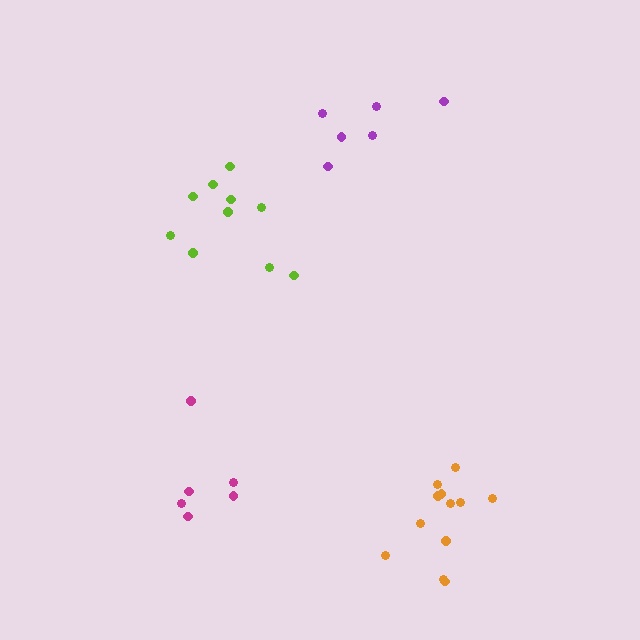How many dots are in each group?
Group 1: 6 dots, Group 2: 6 dots, Group 3: 10 dots, Group 4: 12 dots (34 total).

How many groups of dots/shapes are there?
There are 4 groups.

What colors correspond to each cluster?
The clusters are colored: magenta, purple, lime, orange.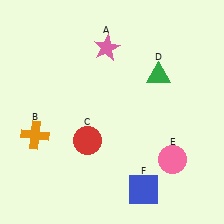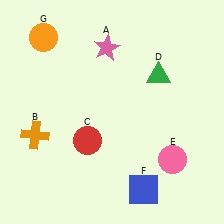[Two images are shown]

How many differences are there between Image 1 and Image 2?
There is 1 difference between the two images.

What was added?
An orange circle (G) was added in Image 2.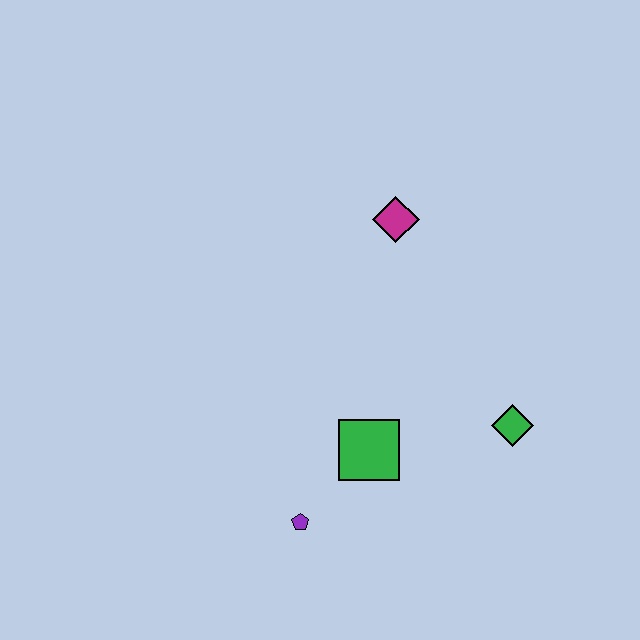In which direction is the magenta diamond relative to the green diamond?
The magenta diamond is above the green diamond.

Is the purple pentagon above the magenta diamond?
No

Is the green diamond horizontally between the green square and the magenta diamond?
No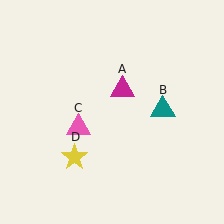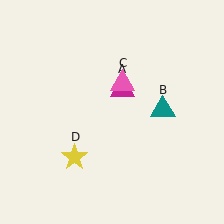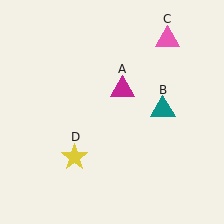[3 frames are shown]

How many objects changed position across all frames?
1 object changed position: pink triangle (object C).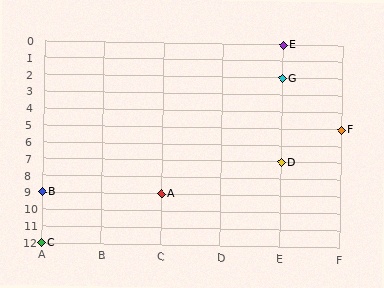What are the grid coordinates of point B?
Point B is at grid coordinates (A, 9).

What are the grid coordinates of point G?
Point G is at grid coordinates (E, 2).